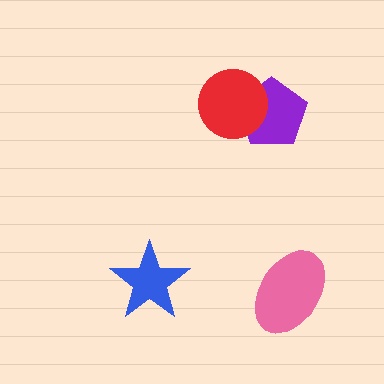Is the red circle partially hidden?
No, no other shape covers it.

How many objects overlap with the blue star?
0 objects overlap with the blue star.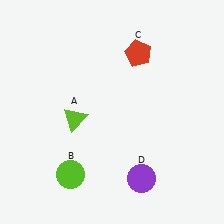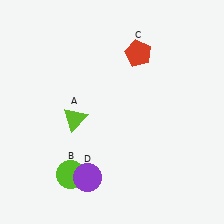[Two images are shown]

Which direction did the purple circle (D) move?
The purple circle (D) moved left.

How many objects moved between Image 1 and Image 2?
1 object moved between the two images.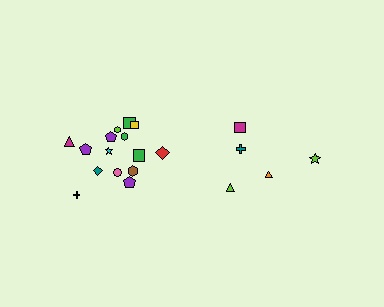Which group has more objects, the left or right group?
The left group.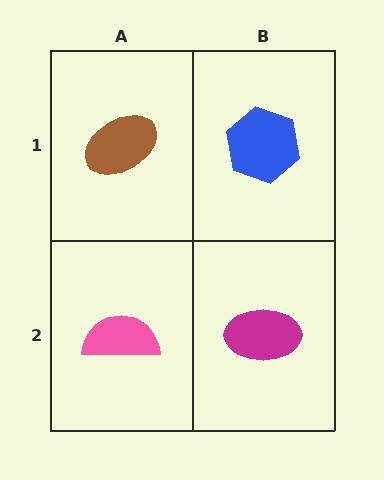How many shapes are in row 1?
2 shapes.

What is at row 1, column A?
A brown ellipse.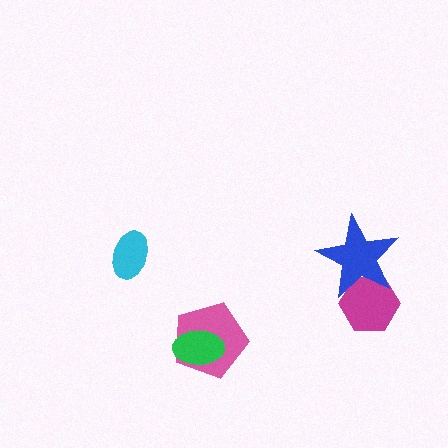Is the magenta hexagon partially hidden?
Yes, it is partially covered by another shape.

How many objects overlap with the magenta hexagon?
1 object overlaps with the magenta hexagon.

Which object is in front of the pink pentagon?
The green ellipse is in front of the pink pentagon.